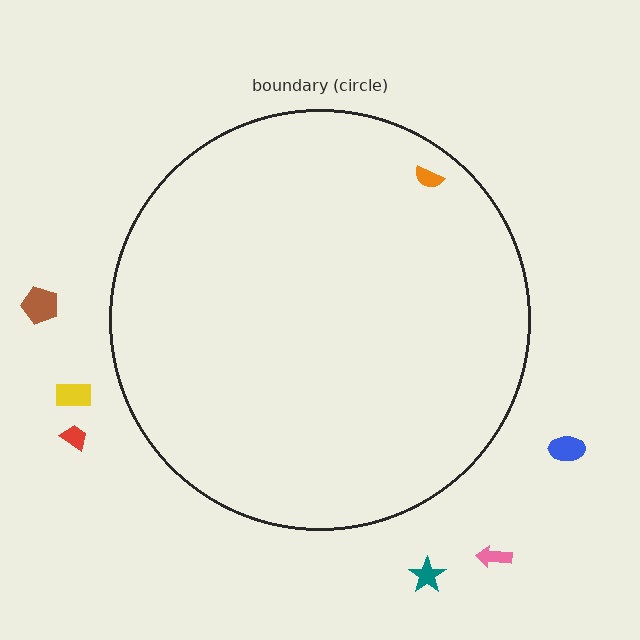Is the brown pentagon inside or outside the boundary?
Outside.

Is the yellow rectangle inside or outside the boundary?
Outside.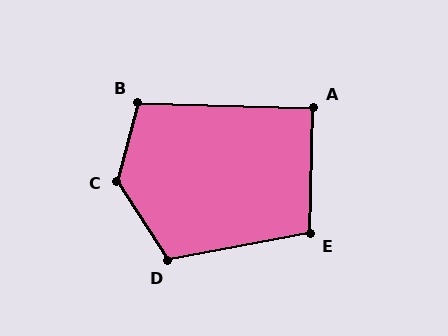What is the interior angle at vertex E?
Approximately 102 degrees (obtuse).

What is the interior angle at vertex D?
Approximately 112 degrees (obtuse).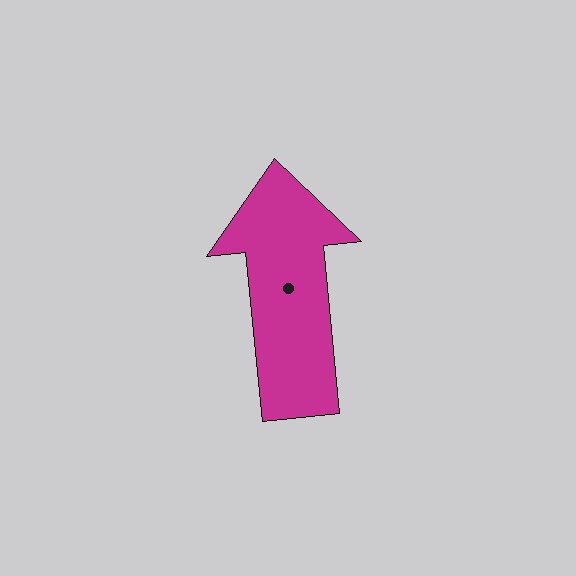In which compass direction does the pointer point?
North.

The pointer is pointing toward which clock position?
Roughly 12 o'clock.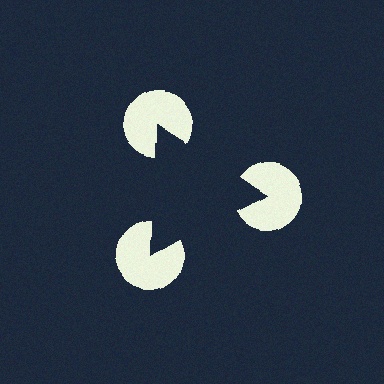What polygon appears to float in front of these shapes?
An illusory triangle — its edges are inferred from the aligned wedge cuts in the pac-man discs, not physically drawn.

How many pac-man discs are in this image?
There are 3 — one at each vertex of the illusory triangle.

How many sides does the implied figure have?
3 sides.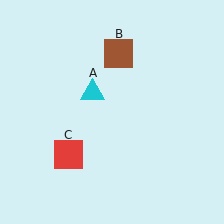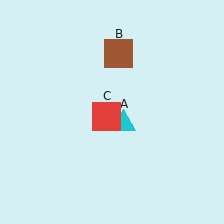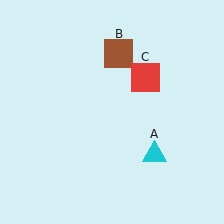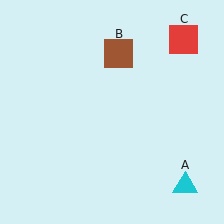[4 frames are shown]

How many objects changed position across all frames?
2 objects changed position: cyan triangle (object A), red square (object C).